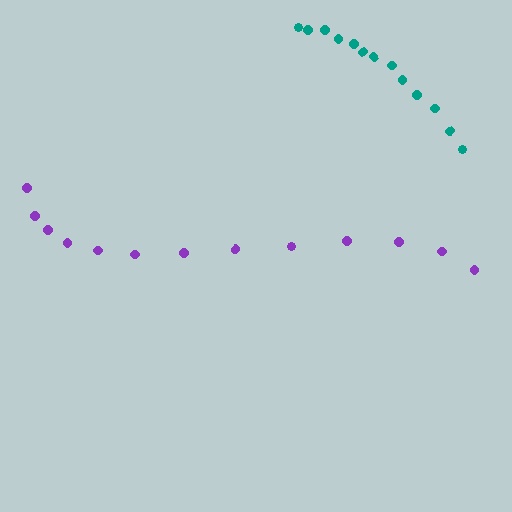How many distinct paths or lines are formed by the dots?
There are 2 distinct paths.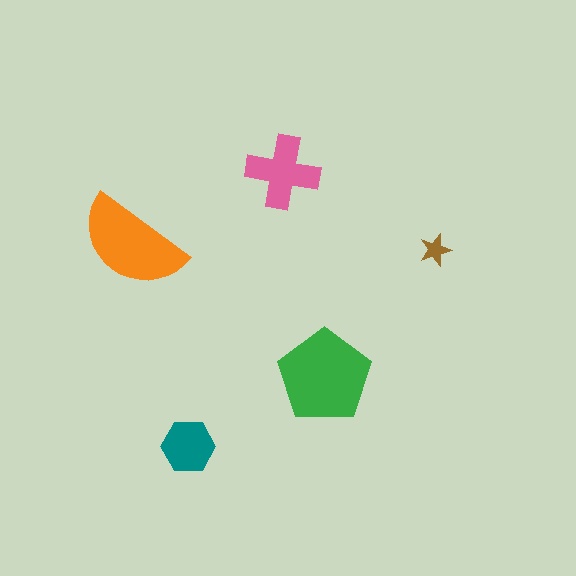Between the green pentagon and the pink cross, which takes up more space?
The green pentagon.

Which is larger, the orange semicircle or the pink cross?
The orange semicircle.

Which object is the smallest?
The brown star.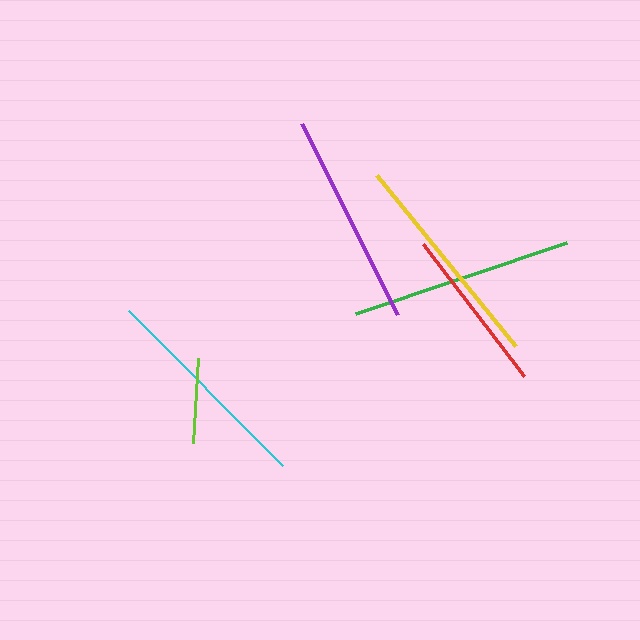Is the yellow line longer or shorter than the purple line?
The yellow line is longer than the purple line.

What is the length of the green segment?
The green segment is approximately 223 pixels long.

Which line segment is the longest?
The green line is the longest at approximately 223 pixels.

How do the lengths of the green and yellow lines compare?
The green and yellow lines are approximately the same length.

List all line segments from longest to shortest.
From longest to shortest: green, yellow, cyan, purple, red, lime.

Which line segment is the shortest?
The lime line is the shortest at approximately 86 pixels.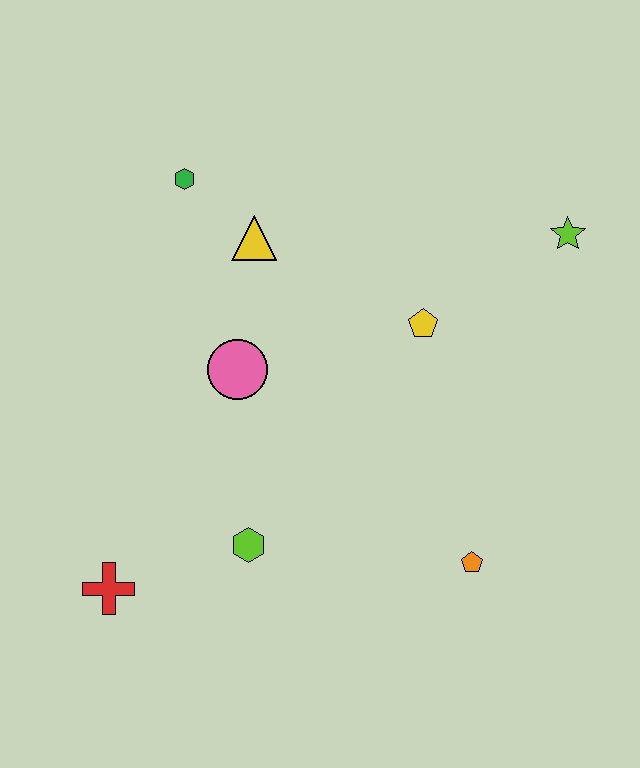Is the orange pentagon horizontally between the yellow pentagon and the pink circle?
No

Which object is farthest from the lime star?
The red cross is farthest from the lime star.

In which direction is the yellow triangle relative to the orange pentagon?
The yellow triangle is above the orange pentagon.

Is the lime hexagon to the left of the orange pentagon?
Yes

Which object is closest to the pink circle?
The yellow triangle is closest to the pink circle.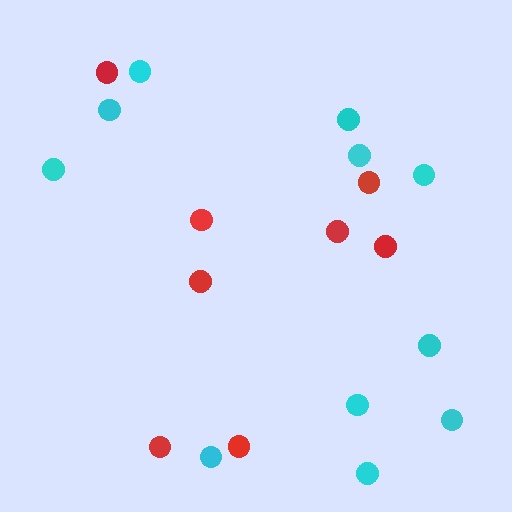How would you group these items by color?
There are 2 groups: one group of cyan circles (11) and one group of red circles (8).